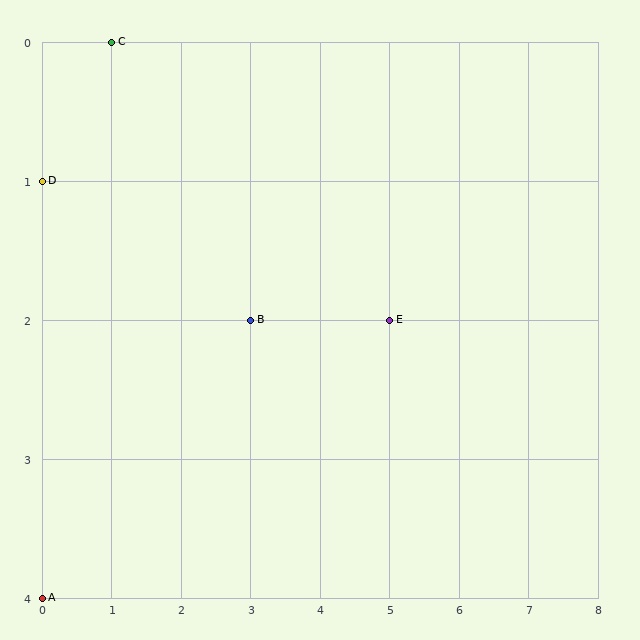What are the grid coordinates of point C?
Point C is at grid coordinates (1, 0).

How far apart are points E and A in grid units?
Points E and A are 5 columns and 2 rows apart (about 5.4 grid units diagonally).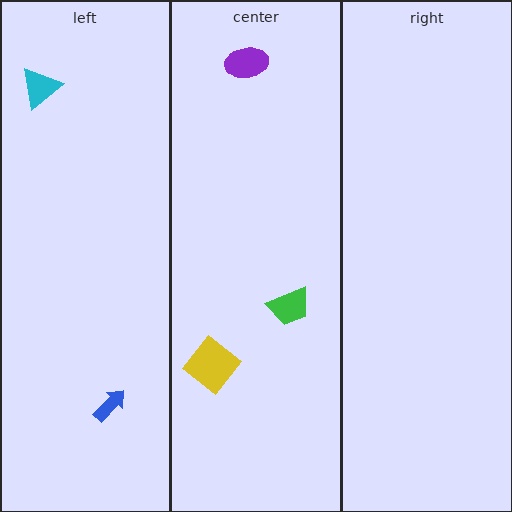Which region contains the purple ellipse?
The center region.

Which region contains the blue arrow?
The left region.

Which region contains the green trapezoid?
The center region.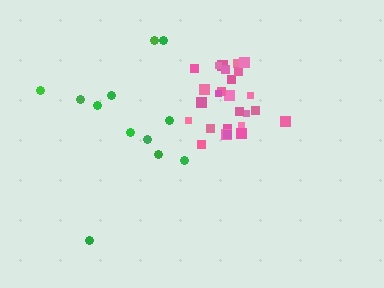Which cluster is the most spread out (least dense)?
Green.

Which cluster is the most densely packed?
Pink.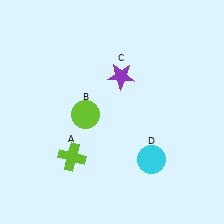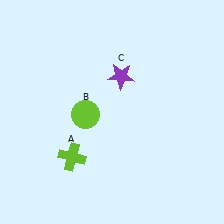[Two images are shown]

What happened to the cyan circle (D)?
The cyan circle (D) was removed in Image 2. It was in the bottom-right area of Image 1.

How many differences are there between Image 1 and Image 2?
There is 1 difference between the two images.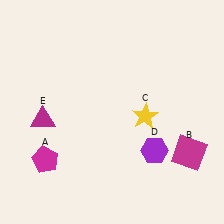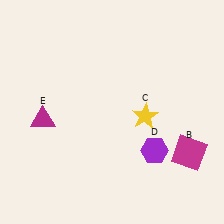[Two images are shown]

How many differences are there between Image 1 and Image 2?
There is 1 difference between the two images.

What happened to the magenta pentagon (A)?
The magenta pentagon (A) was removed in Image 2. It was in the bottom-left area of Image 1.